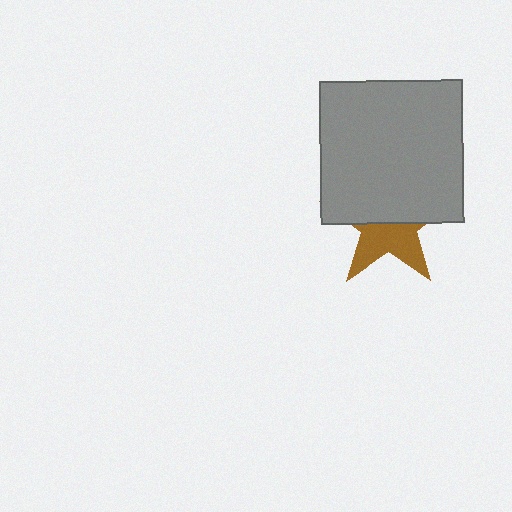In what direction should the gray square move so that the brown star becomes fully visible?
The gray square should move up. That is the shortest direction to clear the overlap and leave the brown star fully visible.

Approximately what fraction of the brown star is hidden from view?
Roughly 55% of the brown star is hidden behind the gray square.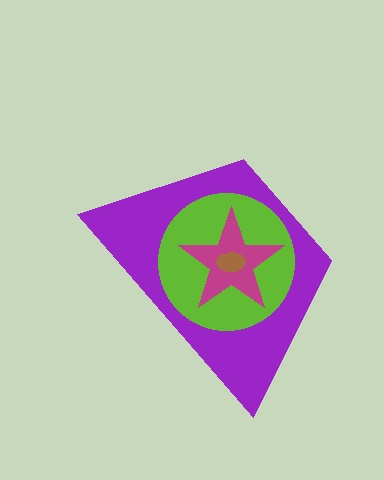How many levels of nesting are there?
4.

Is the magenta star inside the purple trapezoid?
Yes.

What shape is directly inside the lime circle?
The magenta star.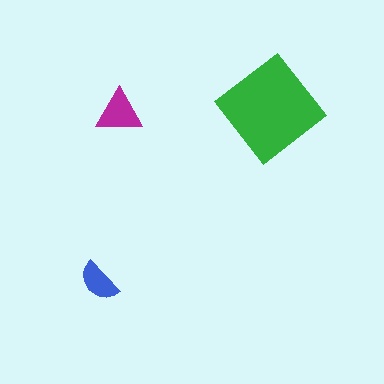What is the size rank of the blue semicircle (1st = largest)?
3rd.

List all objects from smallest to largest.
The blue semicircle, the magenta triangle, the green diamond.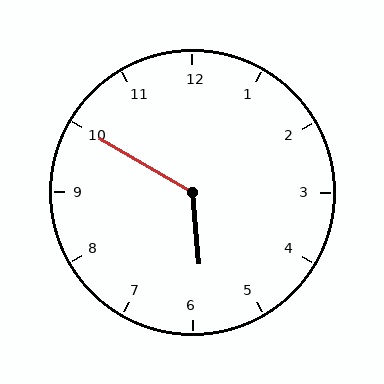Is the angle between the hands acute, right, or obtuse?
It is obtuse.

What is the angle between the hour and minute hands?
Approximately 125 degrees.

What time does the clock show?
5:50.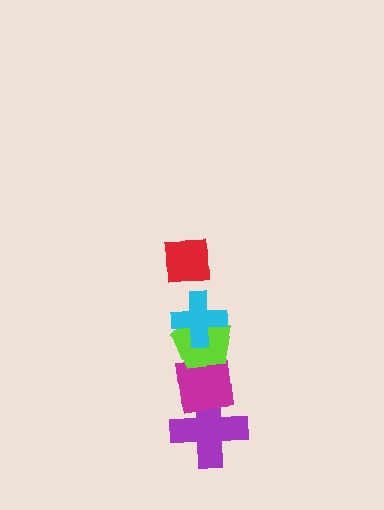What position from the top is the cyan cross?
The cyan cross is 2nd from the top.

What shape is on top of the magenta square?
The lime pentagon is on top of the magenta square.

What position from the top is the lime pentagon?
The lime pentagon is 3rd from the top.